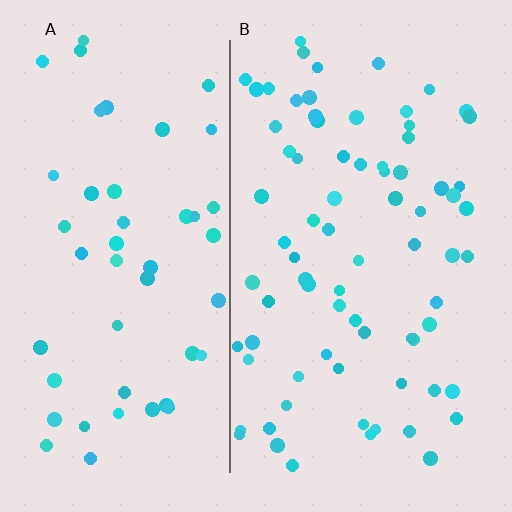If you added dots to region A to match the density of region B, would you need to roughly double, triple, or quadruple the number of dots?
Approximately double.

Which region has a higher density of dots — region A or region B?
B (the right).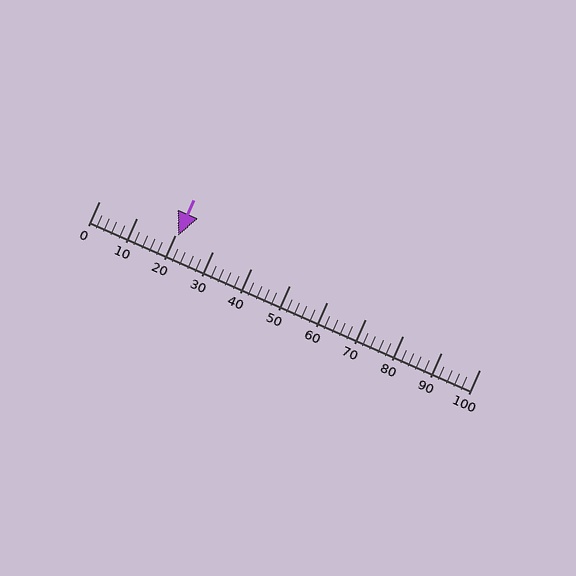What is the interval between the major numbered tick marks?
The major tick marks are spaced 10 units apart.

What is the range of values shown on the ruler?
The ruler shows values from 0 to 100.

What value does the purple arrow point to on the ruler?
The purple arrow points to approximately 21.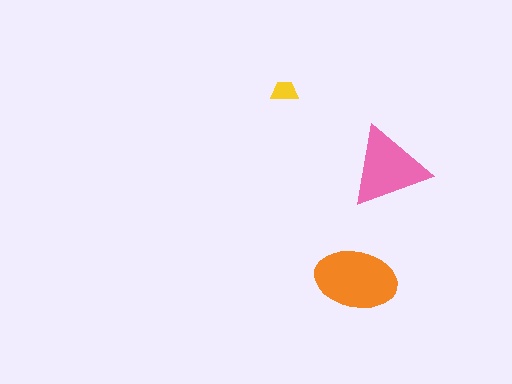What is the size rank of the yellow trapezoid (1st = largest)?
3rd.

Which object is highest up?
The yellow trapezoid is topmost.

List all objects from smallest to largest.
The yellow trapezoid, the pink triangle, the orange ellipse.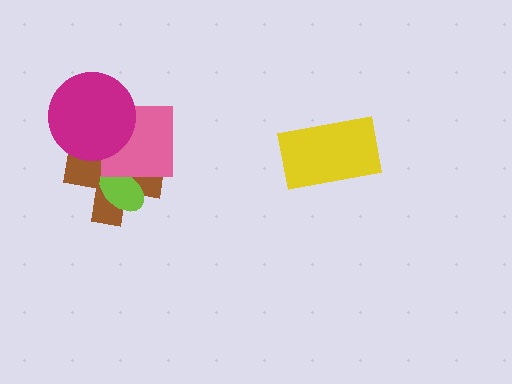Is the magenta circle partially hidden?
No, no other shape covers it.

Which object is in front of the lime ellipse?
The pink square is in front of the lime ellipse.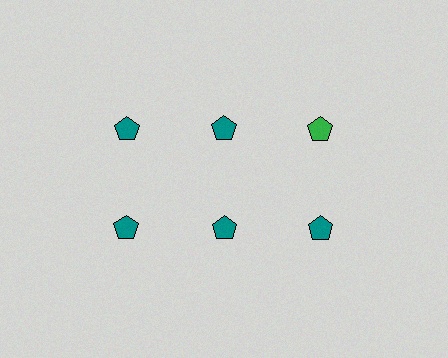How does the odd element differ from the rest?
It has a different color: green instead of teal.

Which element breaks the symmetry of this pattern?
The green pentagon in the top row, center column breaks the symmetry. All other shapes are teal pentagons.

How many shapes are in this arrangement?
There are 6 shapes arranged in a grid pattern.